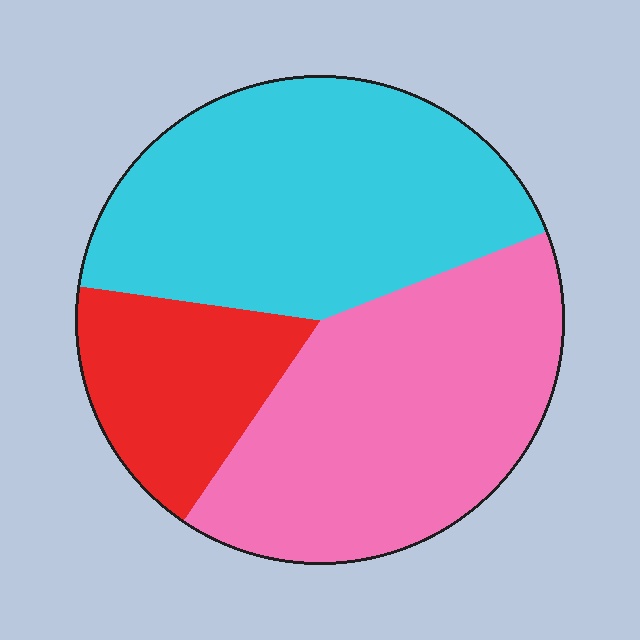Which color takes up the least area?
Red, at roughly 20%.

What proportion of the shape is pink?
Pink takes up about two fifths (2/5) of the shape.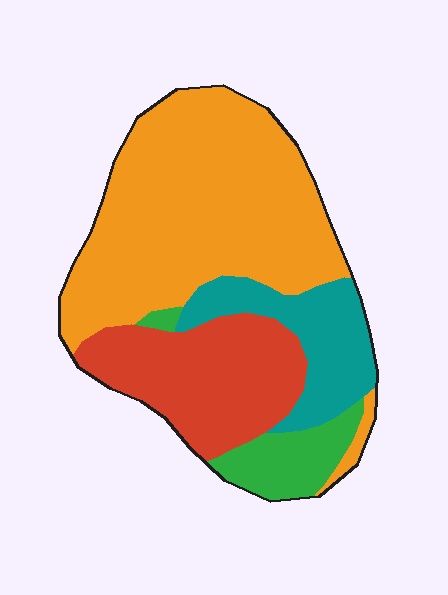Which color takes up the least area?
Green, at roughly 10%.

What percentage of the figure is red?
Red takes up less than a quarter of the figure.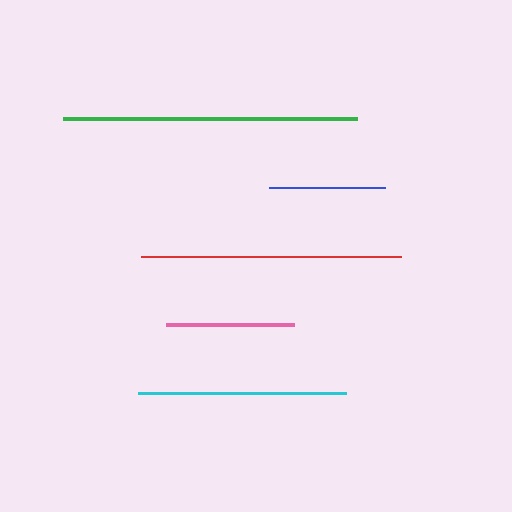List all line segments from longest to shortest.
From longest to shortest: green, red, cyan, pink, blue.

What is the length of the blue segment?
The blue segment is approximately 116 pixels long.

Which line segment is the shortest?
The blue line is the shortest at approximately 116 pixels.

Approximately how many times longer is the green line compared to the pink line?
The green line is approximately 2.3 times the length of the pink line.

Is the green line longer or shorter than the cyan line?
The green line is longer than the cyan line.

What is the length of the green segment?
The green segment is approximately 294 pixels long.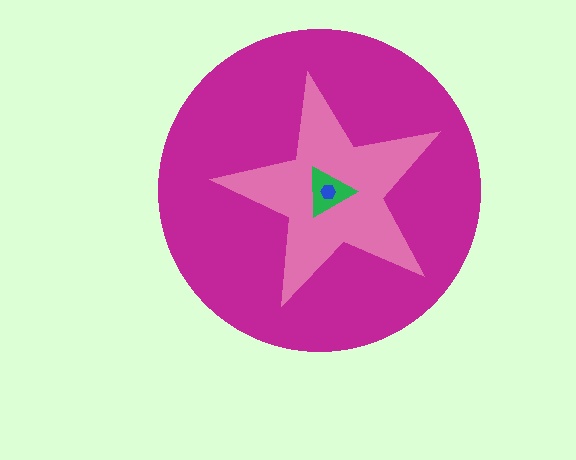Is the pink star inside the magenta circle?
Yes.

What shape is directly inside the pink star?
The green triangle.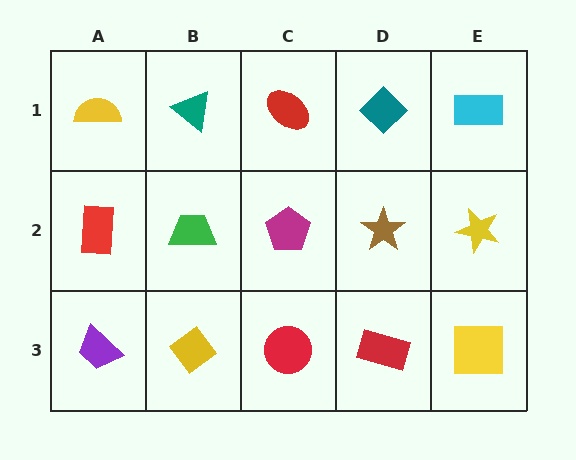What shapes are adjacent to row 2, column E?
A cyan rectangle (row 1, column E), a yellow square (row 3, column E), a brown star (row 2, column D).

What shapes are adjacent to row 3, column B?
A green trapezoid (row 2, column B), a purple trapezoid (row 3, column A), a red circle (row 3, column C).